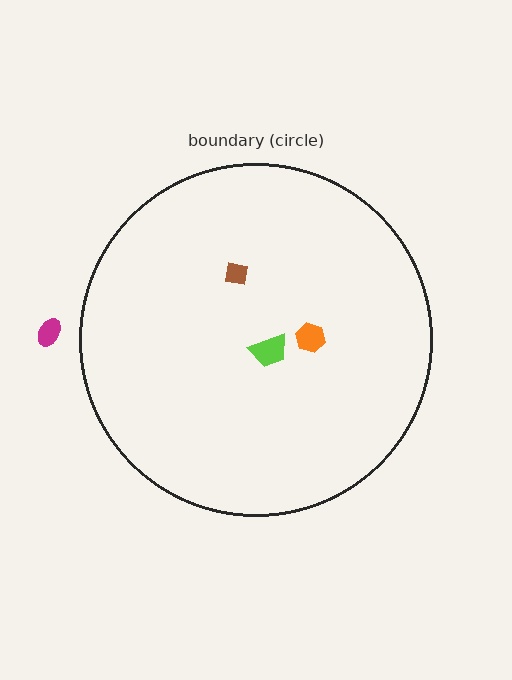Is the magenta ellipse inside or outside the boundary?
Outside.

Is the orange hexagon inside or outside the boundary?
Inside.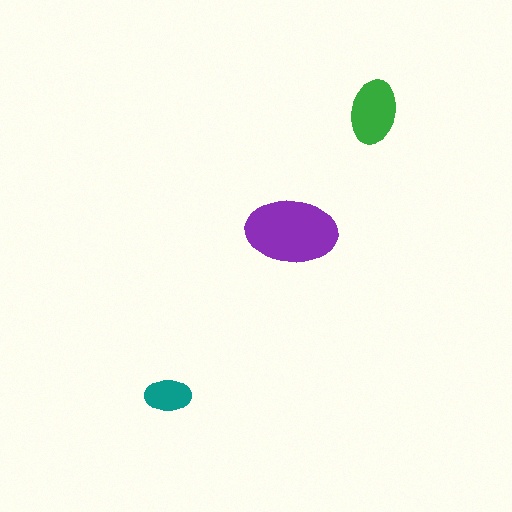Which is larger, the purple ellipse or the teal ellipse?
The purple one.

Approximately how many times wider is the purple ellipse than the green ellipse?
About 1.5 times wider.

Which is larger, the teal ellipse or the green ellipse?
The green one.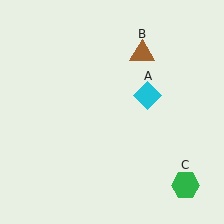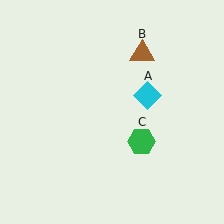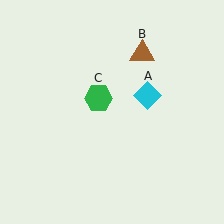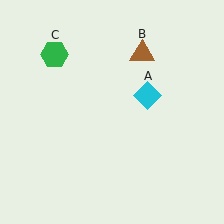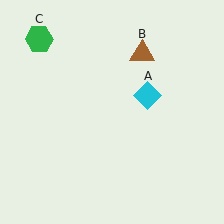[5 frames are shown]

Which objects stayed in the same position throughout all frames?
Cyan diamond (object A) and brown triangle (object B) remained stationary.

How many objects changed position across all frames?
1 object changed position: green hexagon (object C).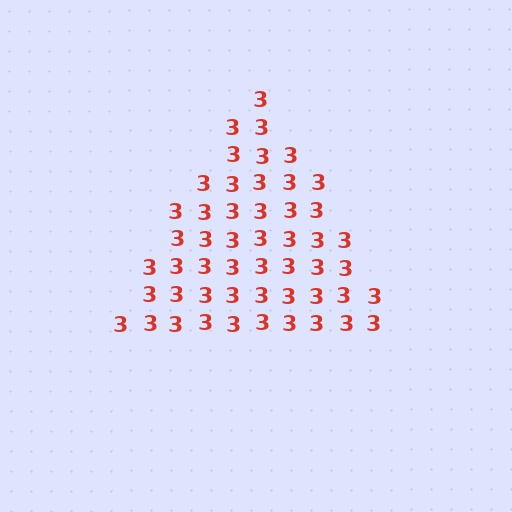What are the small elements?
The small elements are digit 3's.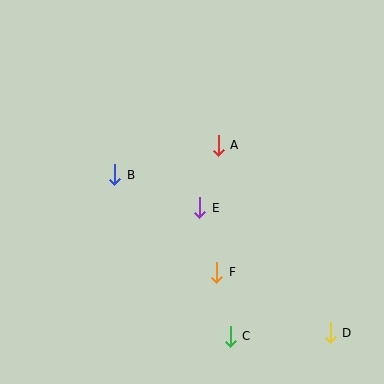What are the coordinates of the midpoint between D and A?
The midpoint between D and A is at (274, 239).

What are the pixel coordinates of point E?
Point E is at (200, 208).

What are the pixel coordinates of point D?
Point D is at (330, 333).